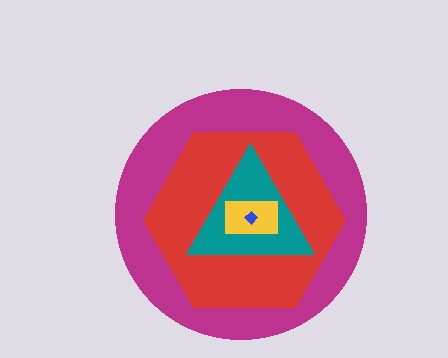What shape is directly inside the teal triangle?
The yellow rectangle.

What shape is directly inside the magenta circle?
The red hexagon.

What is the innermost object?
The blue diamond.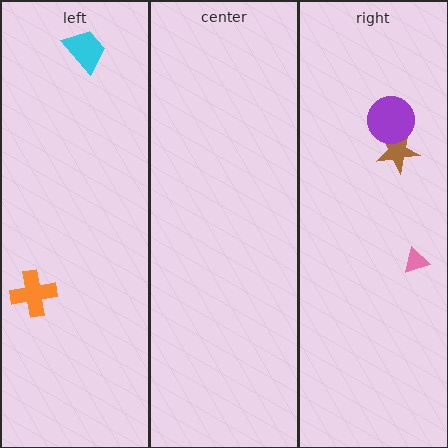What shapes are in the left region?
The orange cross, the cyan trapezoid.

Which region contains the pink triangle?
The right region.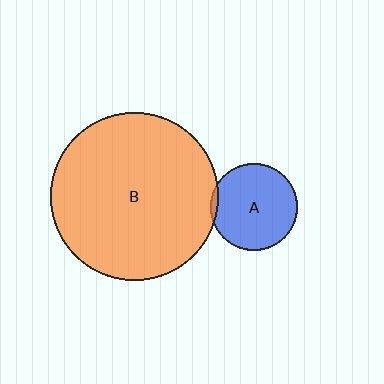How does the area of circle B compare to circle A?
Approximately 3.7 times.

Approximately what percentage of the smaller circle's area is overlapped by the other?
Approximately 5%.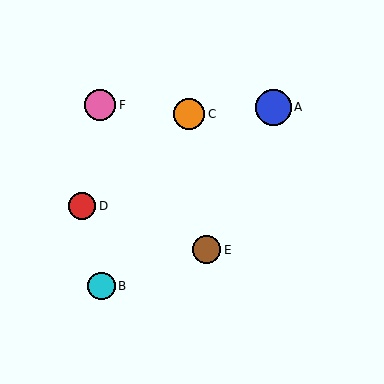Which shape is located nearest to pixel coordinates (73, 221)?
The red circle (labeled D) at (82, 206) is nearest to that location.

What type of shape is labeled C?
Shape C is an orange circle.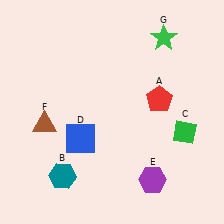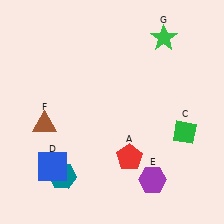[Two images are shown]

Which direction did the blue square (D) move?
The blue square (D) moved down.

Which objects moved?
The objects that moved are: the red pentagon (A), the blue square (D).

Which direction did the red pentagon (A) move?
The red pentagon (A) moved down.